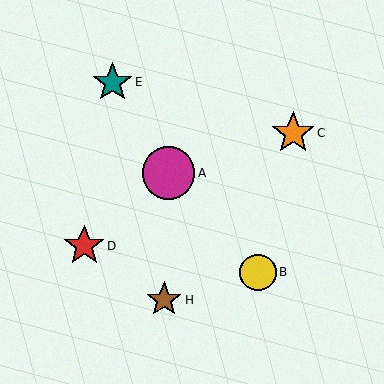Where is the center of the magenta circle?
The center of the magenta circle is at (169, 173).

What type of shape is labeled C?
Shape C is an orange star.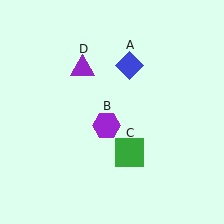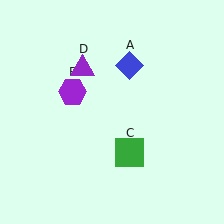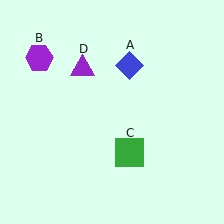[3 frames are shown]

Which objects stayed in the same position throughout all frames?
Blue diamond (object A) and green square (object C) and purple triangle (object D) remained stationary.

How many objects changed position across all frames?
1 object changed position: purple hexagon (object B).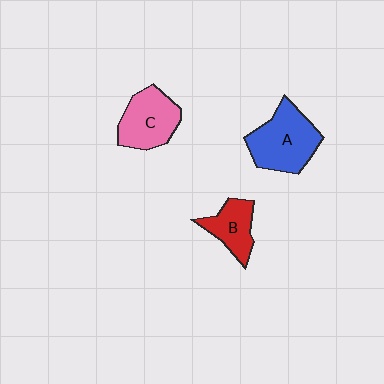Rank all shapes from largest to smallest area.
From largest to smallest: A (blue), C (pink), B (red).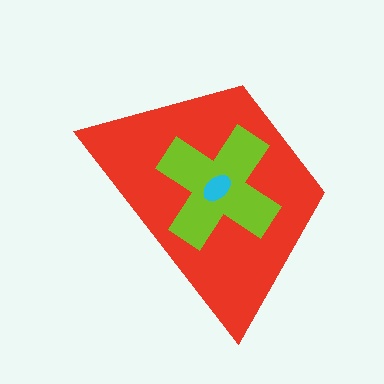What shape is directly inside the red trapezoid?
The lime cross.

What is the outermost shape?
The red trapezoid.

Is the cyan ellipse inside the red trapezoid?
Yes.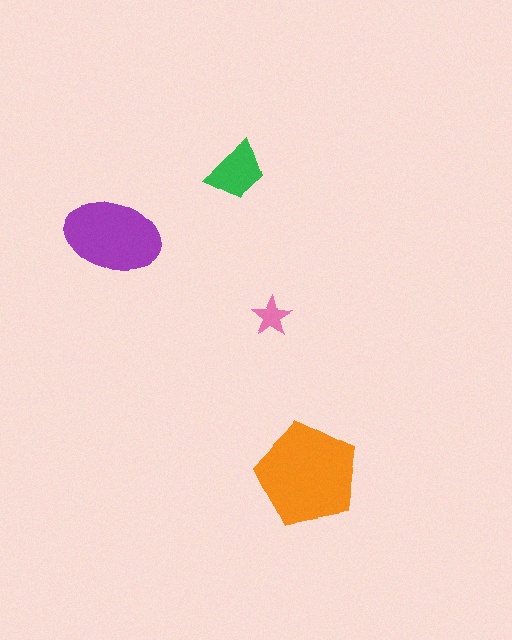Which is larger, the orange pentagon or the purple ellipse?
The orange pentagon.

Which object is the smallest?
The pink star.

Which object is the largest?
The orange pentagon.